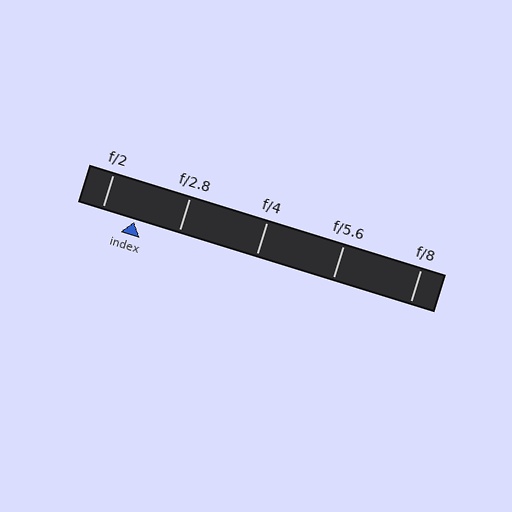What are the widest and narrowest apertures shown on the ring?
The widest aperture shown is f/2 and the narrowest is f/8.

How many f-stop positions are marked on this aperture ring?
There are 5 f-stop positions marked.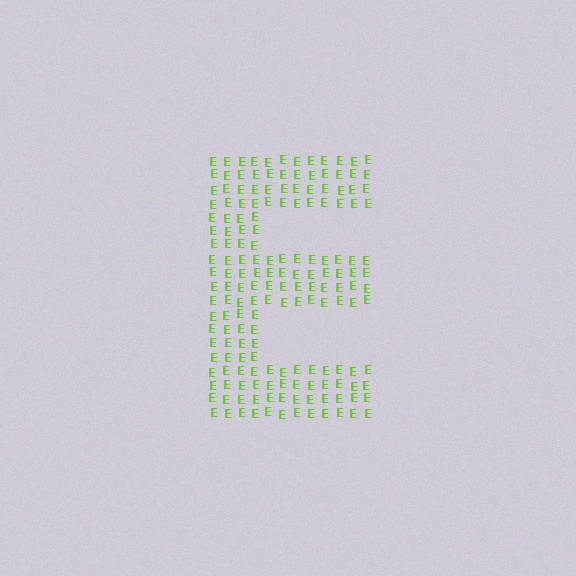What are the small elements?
The small elements are letter E's.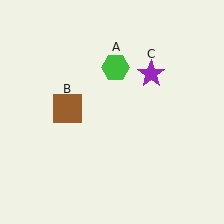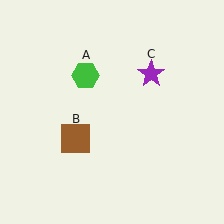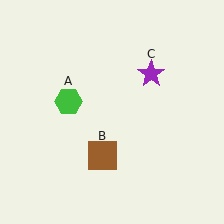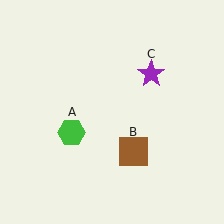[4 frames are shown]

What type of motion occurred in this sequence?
The green hexagon (object A), brown square (object B) rotated counterclockwise around the center of the scene.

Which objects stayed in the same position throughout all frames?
Purple star (object C) remained stationary.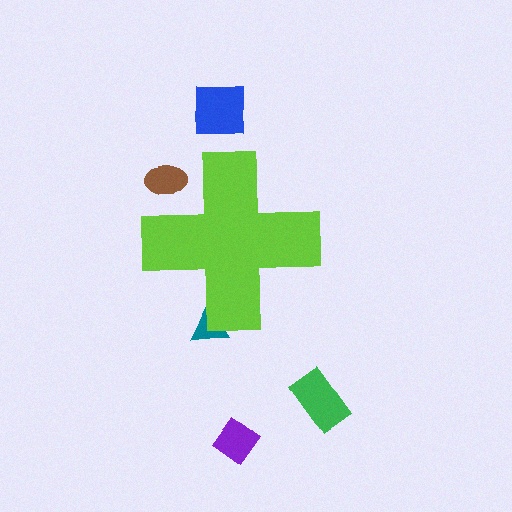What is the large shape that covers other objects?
A lime cross.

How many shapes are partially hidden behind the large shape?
2 shapes are partially hidden.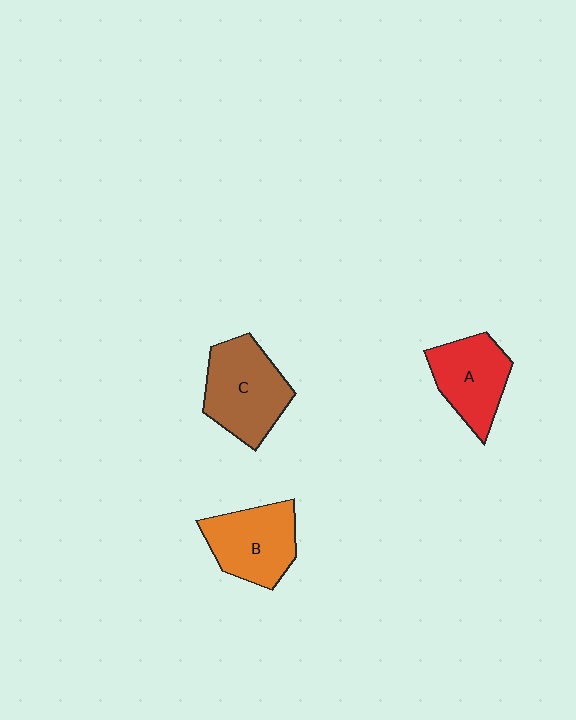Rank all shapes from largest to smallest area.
From largest to smallest: C (brown), B (orange), A (red).